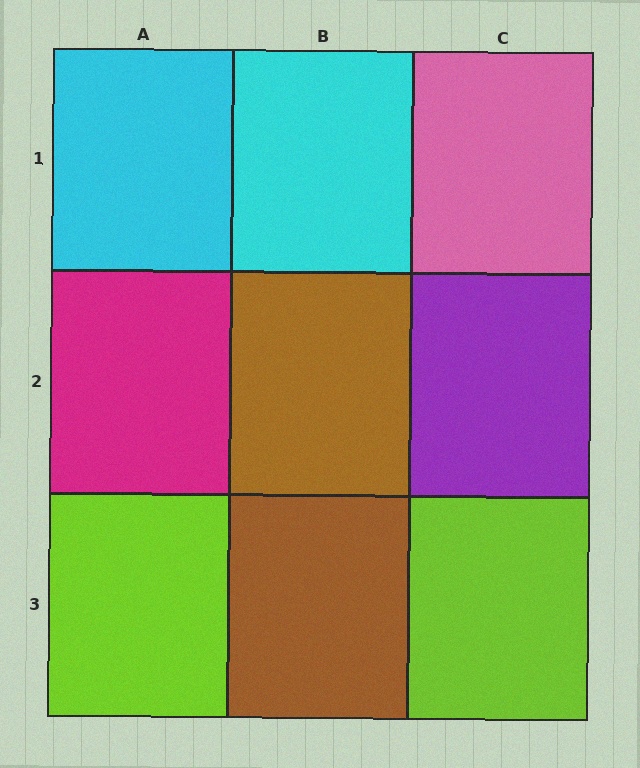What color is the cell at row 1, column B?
Cyan.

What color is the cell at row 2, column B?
Brown.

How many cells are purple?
1 cell is purple.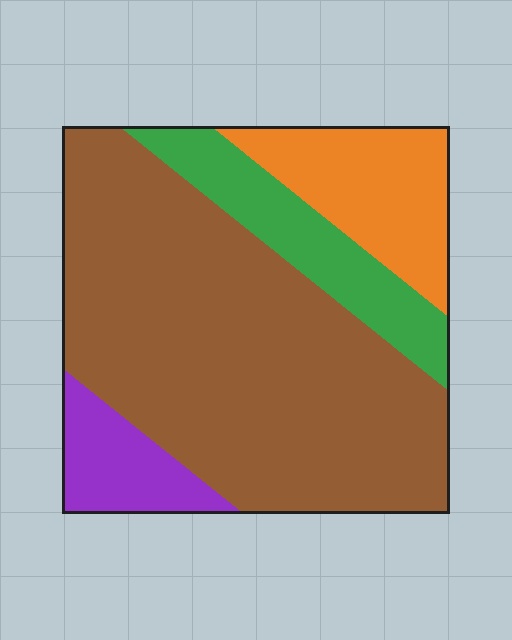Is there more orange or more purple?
Orange.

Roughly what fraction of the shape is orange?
Orange takes up about one sixth (1/6) of the shape.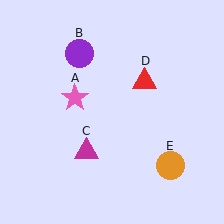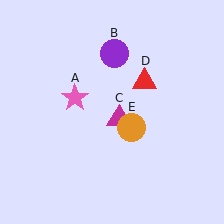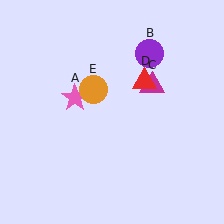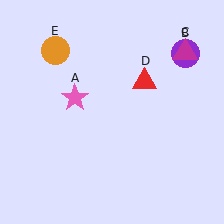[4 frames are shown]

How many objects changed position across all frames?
3 objects changed position: purple circle (object B), magenta triangle (object C), orange circle (object E).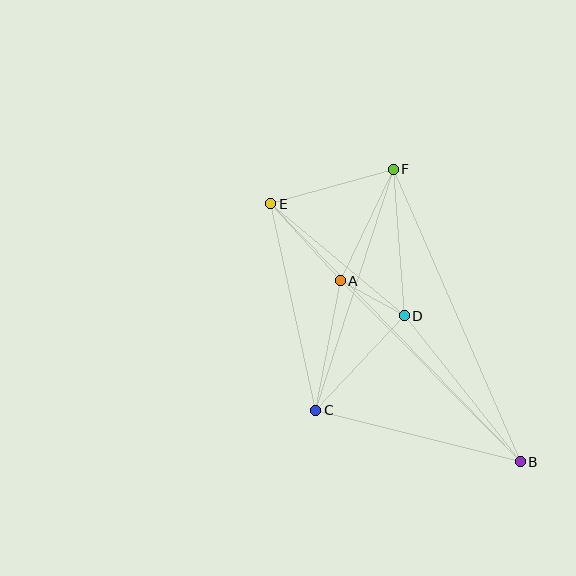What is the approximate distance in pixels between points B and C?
The distance between B and C is approximately 210 pixels.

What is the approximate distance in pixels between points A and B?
The distance between A and B is approximately 255 pixels.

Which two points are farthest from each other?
Points B and E are farthest from each other.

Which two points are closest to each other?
Points A and D are closest to each other.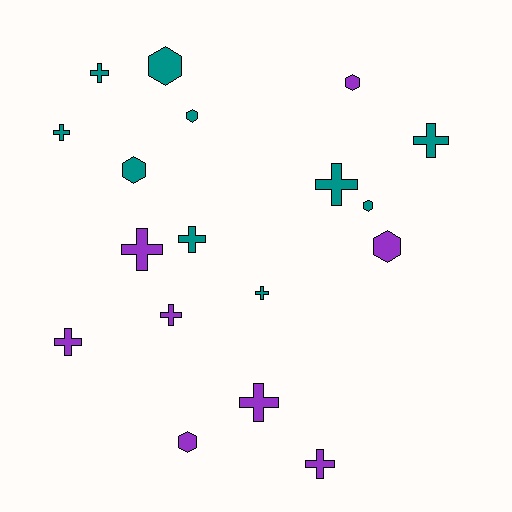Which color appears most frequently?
Teal, with 10 objects.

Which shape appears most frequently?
Cross, with 11 objects.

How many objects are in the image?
There are 18 objects.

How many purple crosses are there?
There are 5 purple crosses.